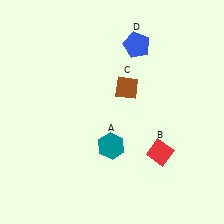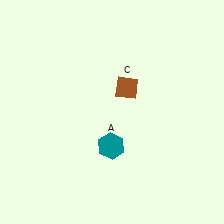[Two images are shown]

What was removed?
The red diamond (B), the blue pentagon (D) were removed in Image 2.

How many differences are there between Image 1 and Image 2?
There are 2 differences between the two images.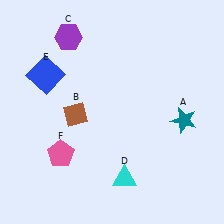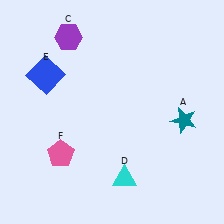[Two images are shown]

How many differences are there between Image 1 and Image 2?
There is 1 difference between the two images.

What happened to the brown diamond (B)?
The brown diamond (B) was removed in Image 2. It was in the bottom-left area of Image 1.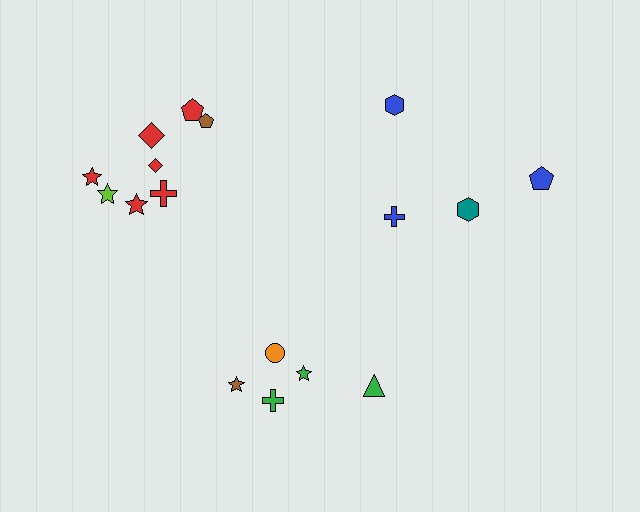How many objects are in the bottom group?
There are 5 objects.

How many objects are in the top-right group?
There are 4 objects.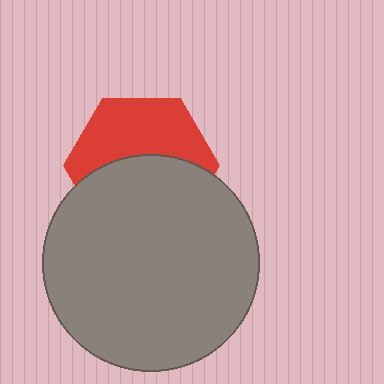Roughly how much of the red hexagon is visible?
About half of it is visible (roughly 48%).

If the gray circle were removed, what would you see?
You would see the complete red hexagon.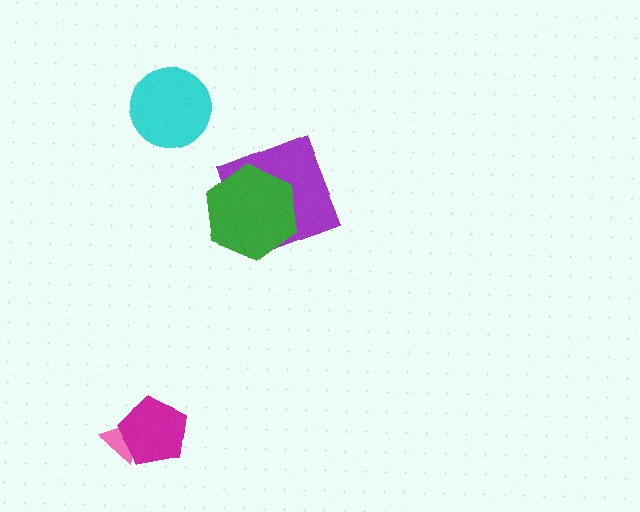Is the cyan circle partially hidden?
No, no other shape covers it.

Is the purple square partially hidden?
Yes, it is partially covered by another shape.